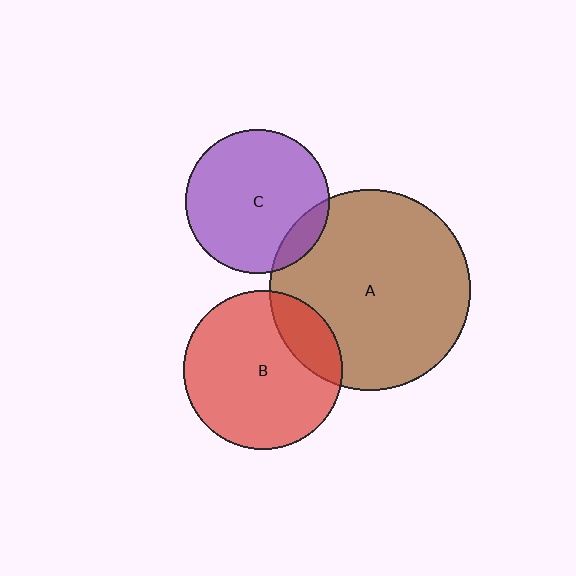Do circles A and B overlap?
Yes.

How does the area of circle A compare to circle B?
Approximately 1.6 times.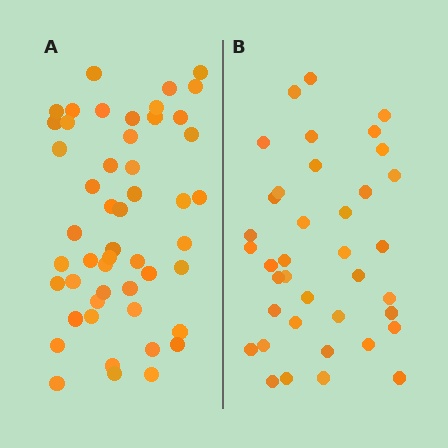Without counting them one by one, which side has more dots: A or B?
Region A (the left region) has more dots.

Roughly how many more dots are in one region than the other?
Region A has roughly 12 or so more dots than region B.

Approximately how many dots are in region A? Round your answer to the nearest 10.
About 50 dots.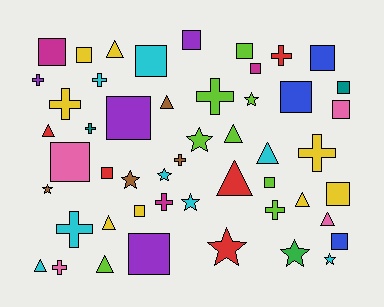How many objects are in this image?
There are 50 objects.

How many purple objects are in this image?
There are 4 purple objects.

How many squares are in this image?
There are 18 squares.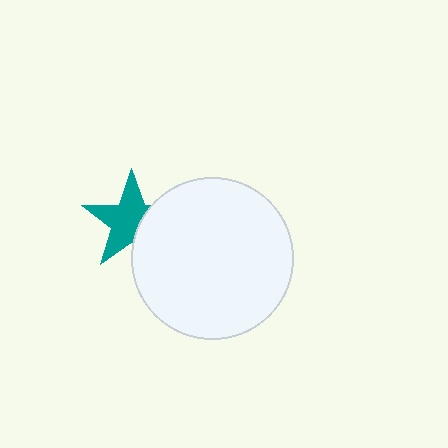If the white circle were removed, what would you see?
You would see the complete teal star.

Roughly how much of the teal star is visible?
Most of it is visible (roughly 66%).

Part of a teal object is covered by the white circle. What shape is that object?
It is a star.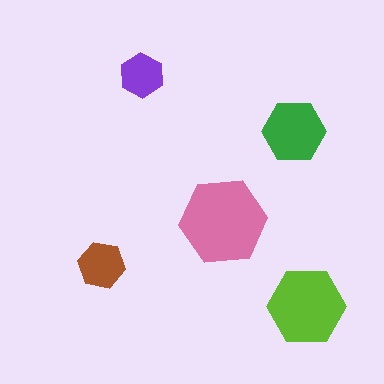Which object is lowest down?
The lime hexagon is bottommost.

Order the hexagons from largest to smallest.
the pink one, the lime one, the green one, the brown one, the purple one.